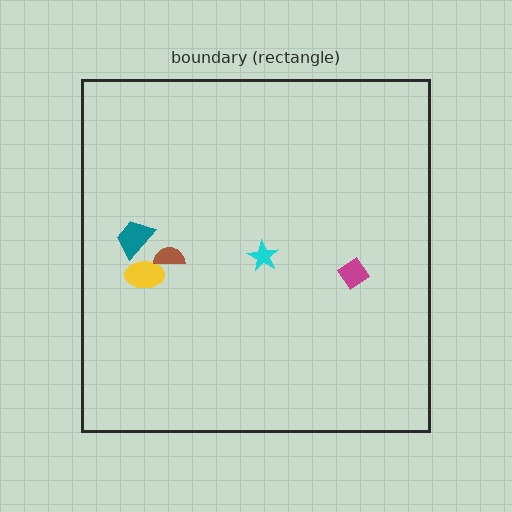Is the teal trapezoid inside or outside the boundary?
Inside.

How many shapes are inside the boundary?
5 inside, 0 outside.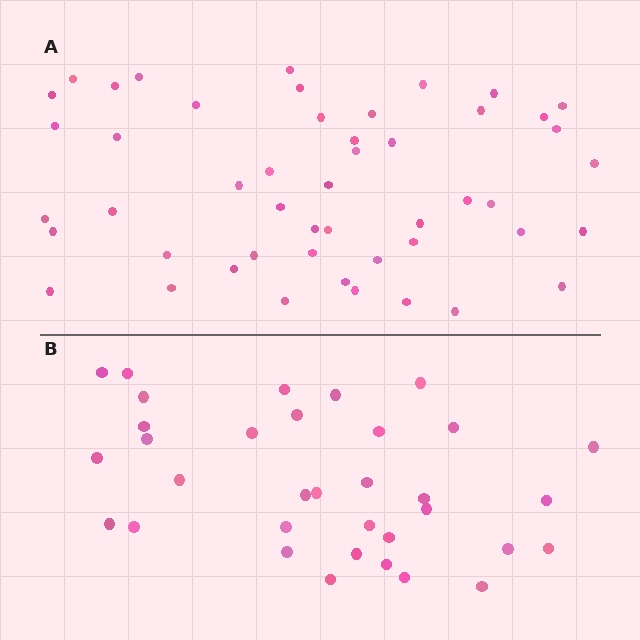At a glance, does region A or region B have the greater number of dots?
Region A (the top region) has more dots.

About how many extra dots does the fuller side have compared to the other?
Region A has approximately 15 more dots than region B.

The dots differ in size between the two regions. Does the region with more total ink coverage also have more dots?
No. Region B has more total ink coverage because its dots are larger, but region A actually contains more individual dots. Total area can be misleading — the number of items is what matters here.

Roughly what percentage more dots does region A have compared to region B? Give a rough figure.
About 45% more.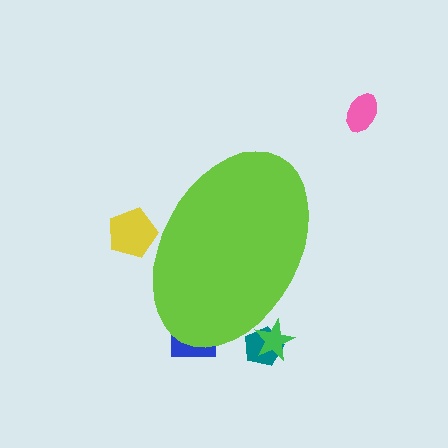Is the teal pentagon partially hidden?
Yes, the teal pentagon is partially hidden behind the lime ellipse.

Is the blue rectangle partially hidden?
Yes, the blue rectangle is partially hidden behind the lime ellipse.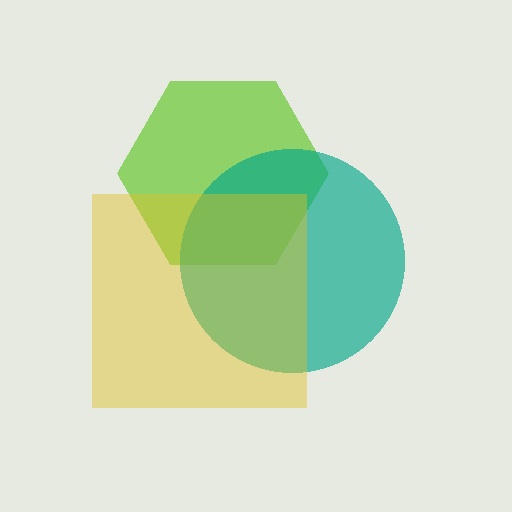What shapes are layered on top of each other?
The layered shapes are: a lime hexagon, a teal circle, a yellow square.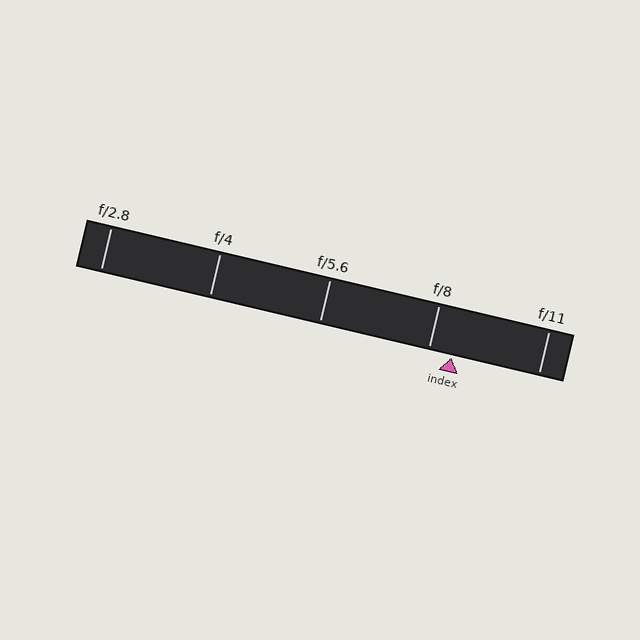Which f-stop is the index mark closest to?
The index mark is closest to f/8.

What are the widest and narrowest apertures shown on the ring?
The widest aperture shown is f/2.8 and the narrowest is f/11.